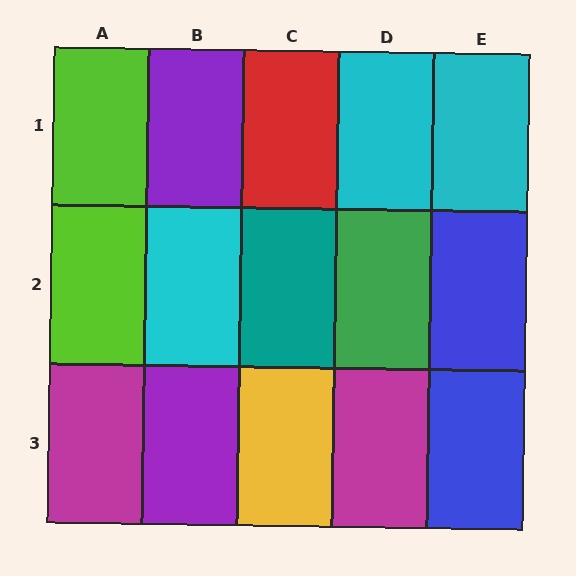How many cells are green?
1 cell is green.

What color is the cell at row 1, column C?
Red.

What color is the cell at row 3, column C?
Yellow.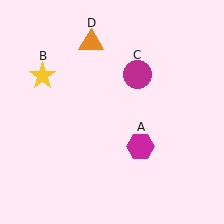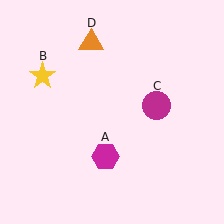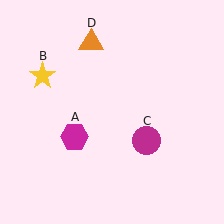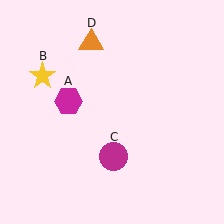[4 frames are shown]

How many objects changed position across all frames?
2 objects changed position: magenta hexagon (object A), magenta circle (object C).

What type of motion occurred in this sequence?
The magenta hexagon (object A), magenta circle (object C) rotated clockwise around the center of the scene.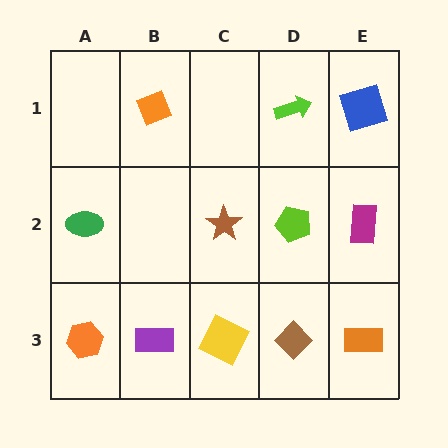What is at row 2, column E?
A magenta rectangle.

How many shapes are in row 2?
4 shapes.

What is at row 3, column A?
An orange hexagon.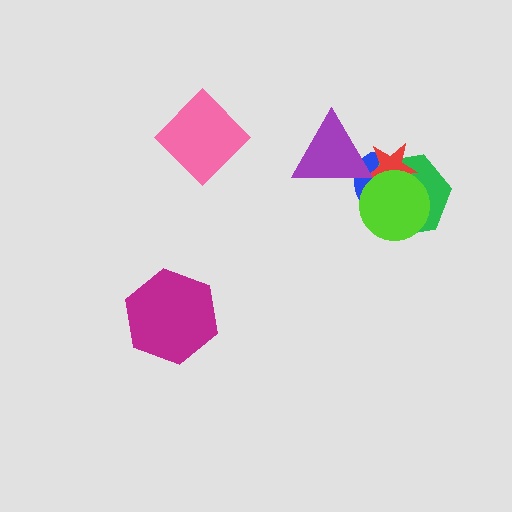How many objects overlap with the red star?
4 objects overlap with the red star.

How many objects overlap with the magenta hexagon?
0 objects overlap with the magenta hexagon.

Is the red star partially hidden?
Yes, it is partially covered by another shape.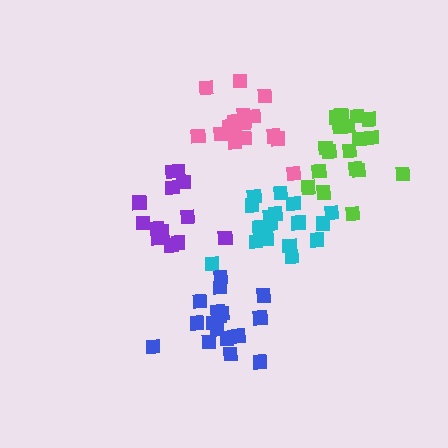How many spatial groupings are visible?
There are 5 spatial groupings.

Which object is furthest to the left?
The purple cluster is leftmost.